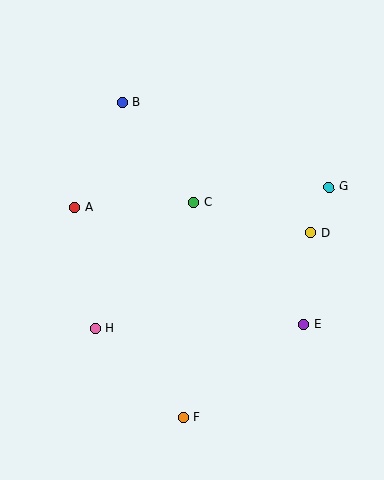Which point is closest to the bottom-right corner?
Point E is closest to the bottom-right corner.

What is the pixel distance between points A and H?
The distance between A and H is 123 pixels.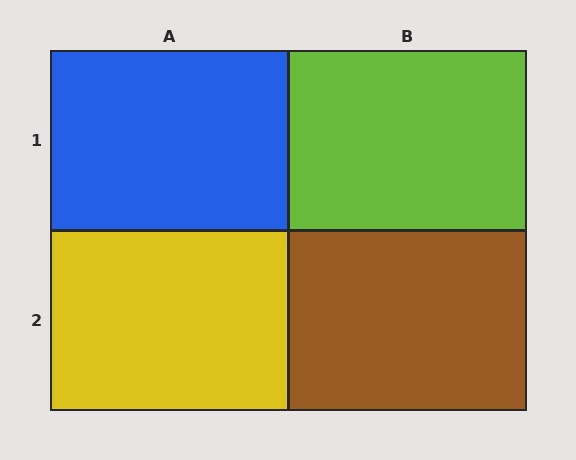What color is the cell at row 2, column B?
Brown.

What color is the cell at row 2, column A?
Yellow.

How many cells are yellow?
1 cell is yellow.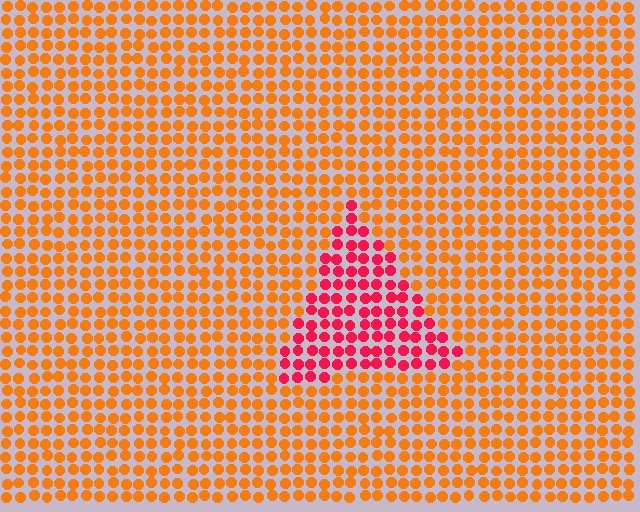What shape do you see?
I see a triangle.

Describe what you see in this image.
The image is filled with small orange elements in a uniform arrangement. A triangle-shaped region is visible where the elements are tinted to a slightly different hue, forming a subtle color boundary.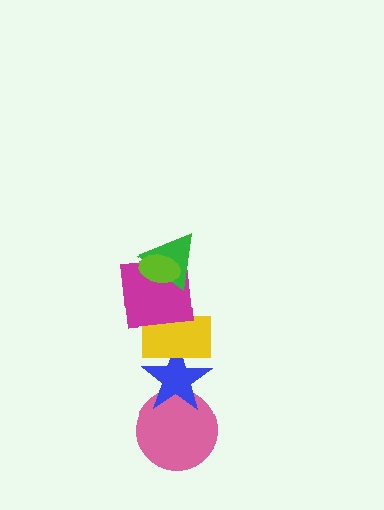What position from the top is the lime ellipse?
The lime ellipse is 1st from the top.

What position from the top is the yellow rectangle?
The yellow rectangle is 4th from the top.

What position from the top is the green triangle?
The green triangle is 2nd from the top.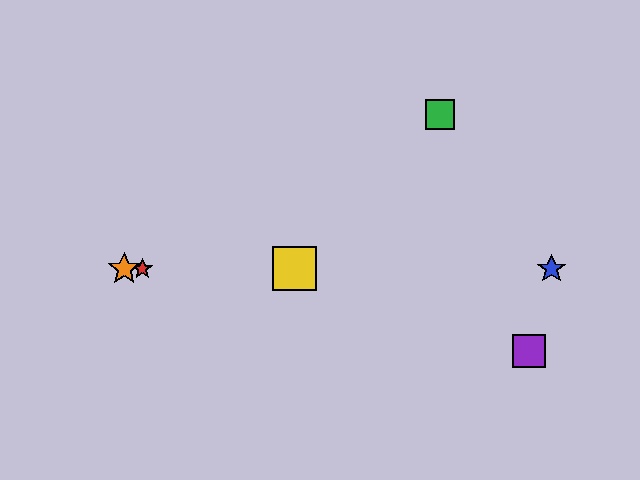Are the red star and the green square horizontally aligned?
No, the red star is at y≈269 and the green square is at y≈114.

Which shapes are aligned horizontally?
The red star, the blue star, the yellow square, the orange star are aligned horizontally.